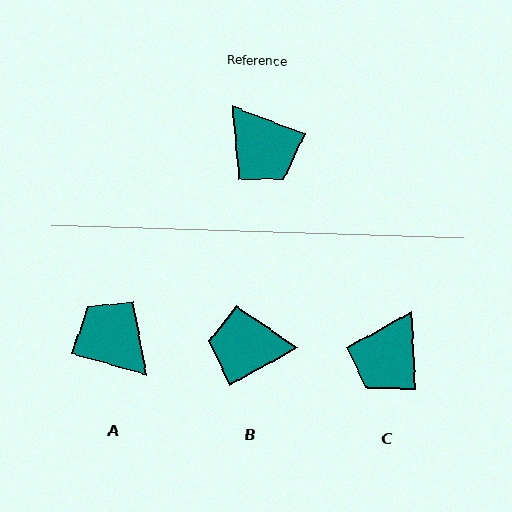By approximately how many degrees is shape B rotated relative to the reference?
Approximately 130 degrees clockwise.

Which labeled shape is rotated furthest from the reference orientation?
A, about 174 degrees away.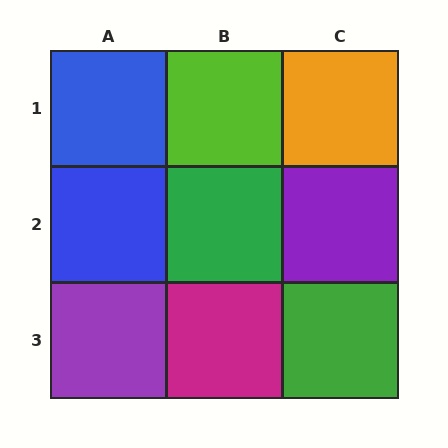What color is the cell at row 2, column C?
Purple.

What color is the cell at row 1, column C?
Orange.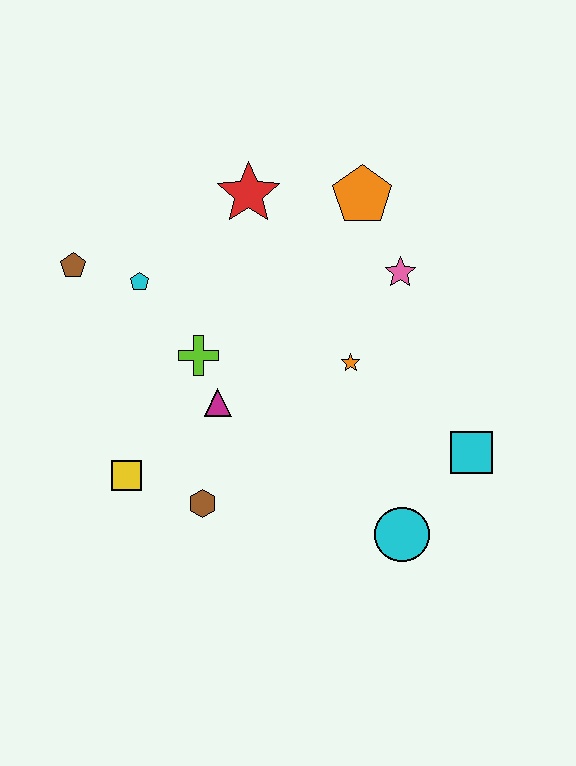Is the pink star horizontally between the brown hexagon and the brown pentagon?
No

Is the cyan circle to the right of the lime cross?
Yes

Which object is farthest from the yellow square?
The orange pentagon is farthest from the yellow square.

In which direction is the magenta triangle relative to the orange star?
The magenta triangle is to the left of the orange star.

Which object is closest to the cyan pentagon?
The brown pentagon is closest to the cyan pentagon.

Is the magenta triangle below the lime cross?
Yes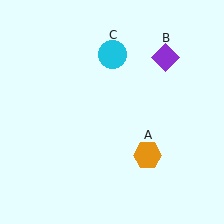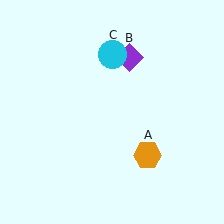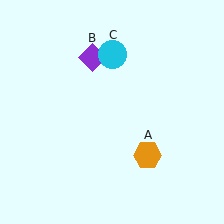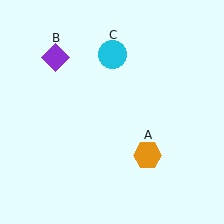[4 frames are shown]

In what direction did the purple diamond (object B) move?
The purple diamond (object B) moved left.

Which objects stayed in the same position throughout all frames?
Orange hexagon (object A) and cyan circle (object C) remained stationary.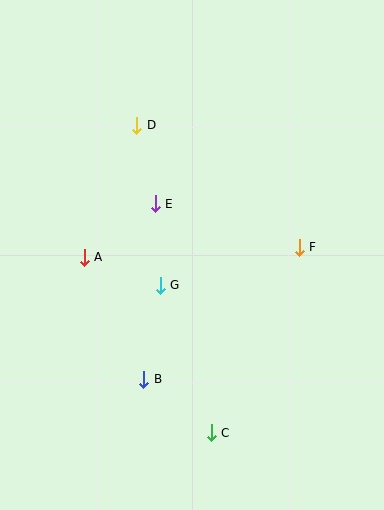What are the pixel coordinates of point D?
Point D is at (137, 125).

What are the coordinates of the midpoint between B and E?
The midpoint between B and E is at (150, 291).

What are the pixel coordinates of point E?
Point E is at (155, 204).